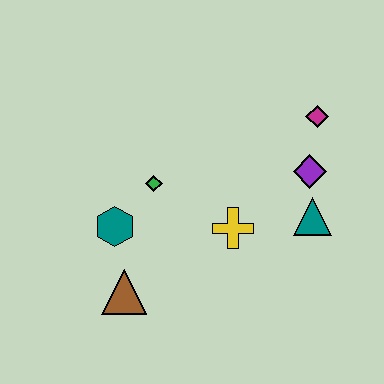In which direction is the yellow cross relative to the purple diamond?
The yellow cross is to the left of the purple diamond.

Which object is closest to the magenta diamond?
The purple diamond is closest to the magenta diamond.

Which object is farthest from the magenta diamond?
The brown triangle is farthest from the magenta diamond.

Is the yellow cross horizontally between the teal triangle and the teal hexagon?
Yes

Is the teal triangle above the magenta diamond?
No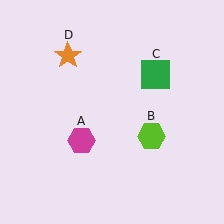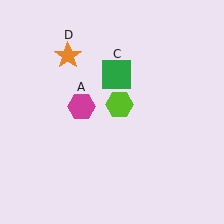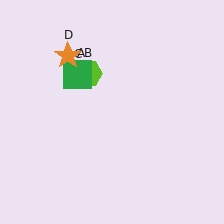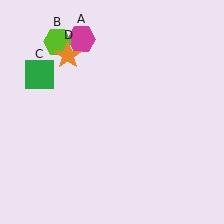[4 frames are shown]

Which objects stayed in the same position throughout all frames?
Orange star (object D) remained stationary.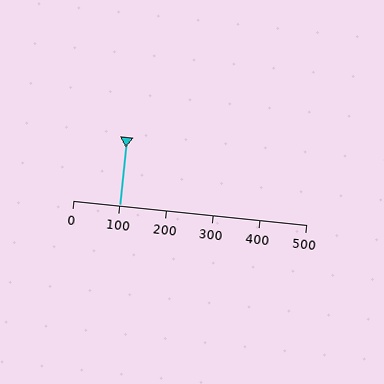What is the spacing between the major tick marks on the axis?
The major ticks are spaced 100 apart.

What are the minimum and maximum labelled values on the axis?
The axis runs from 0 to 500.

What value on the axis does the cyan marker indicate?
The marker indicates approximately 100.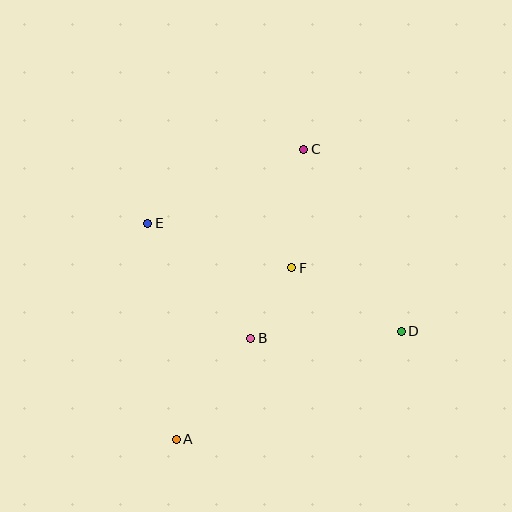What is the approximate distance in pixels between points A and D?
The distance between A and D is approximately 249 pixels.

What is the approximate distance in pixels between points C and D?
The distance between C and D is approximately 206 pixels.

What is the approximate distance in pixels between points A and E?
The distance between A and E is approximately 217 pixels.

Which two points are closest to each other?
Points B and F are closest to each other.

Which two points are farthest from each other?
Points A and C are farthest from each other.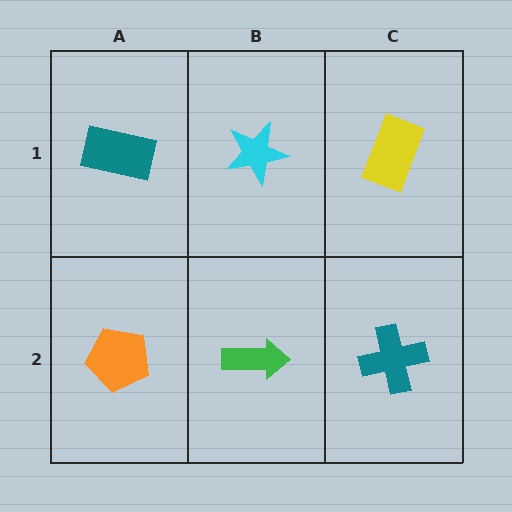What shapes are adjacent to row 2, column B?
A cyan star (row 1, column B), an orange pentagon (row 2, column A), a teal cross (row 2, column C).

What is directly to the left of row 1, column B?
A teal rectangle.